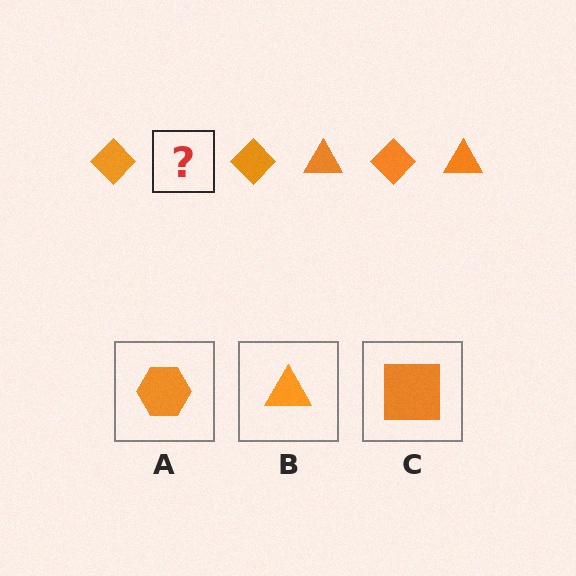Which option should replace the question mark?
Option B.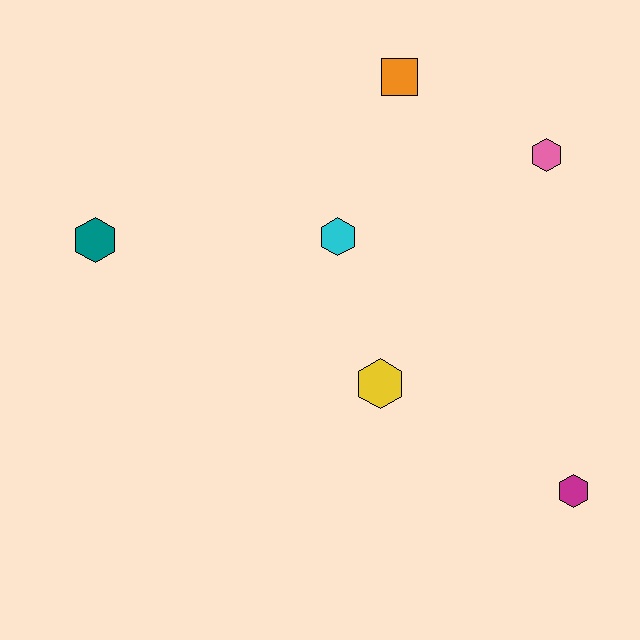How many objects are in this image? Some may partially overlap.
There are 6 objects.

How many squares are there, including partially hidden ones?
There is 1 square.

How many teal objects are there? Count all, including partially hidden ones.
There is 1 teal object.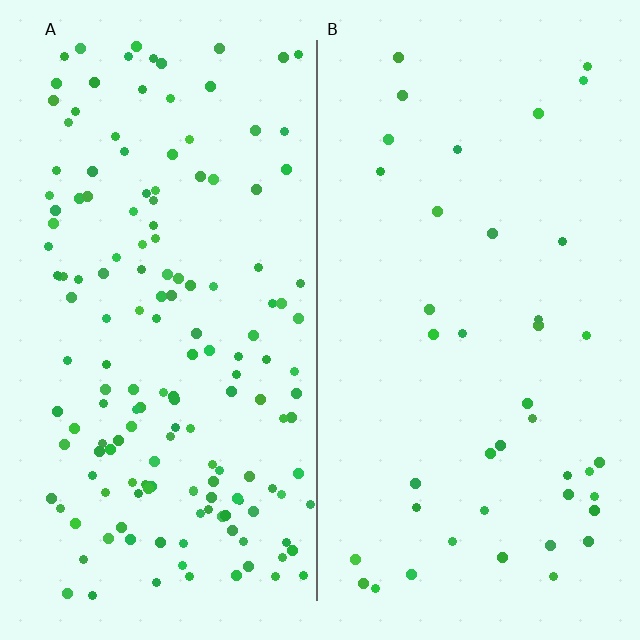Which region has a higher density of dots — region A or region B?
A (the left).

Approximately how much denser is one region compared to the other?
Approximately 3.9× — region A over region B.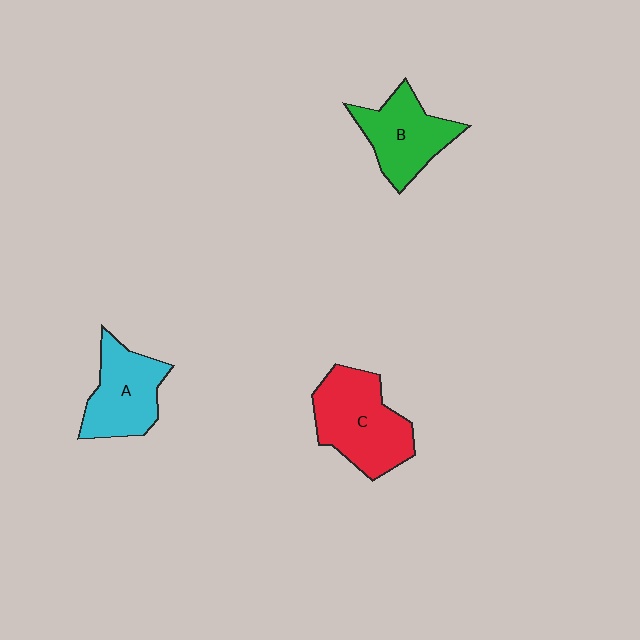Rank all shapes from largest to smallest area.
From largest to smallest: C (red), A (cyan), B (green).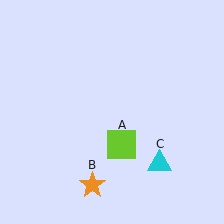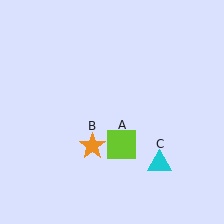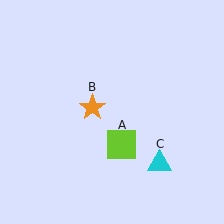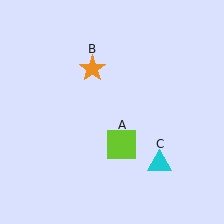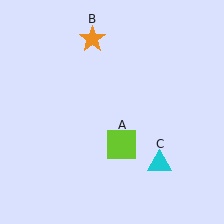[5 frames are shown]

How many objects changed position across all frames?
1 object changed position: orange star (object B).